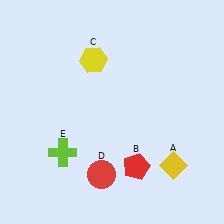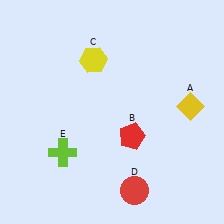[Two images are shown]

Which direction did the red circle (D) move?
The red circle (D) moved right.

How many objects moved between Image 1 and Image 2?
3 objects moved between the two images.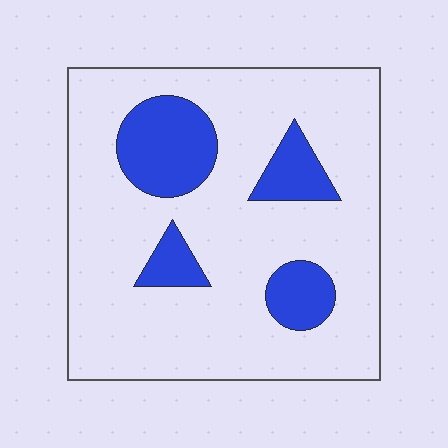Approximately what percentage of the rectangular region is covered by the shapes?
Approximately 20%.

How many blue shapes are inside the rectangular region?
4.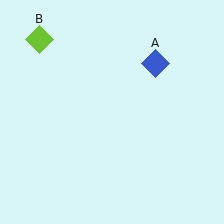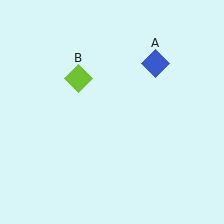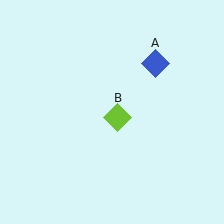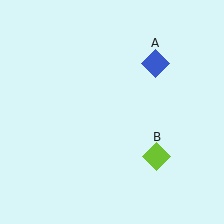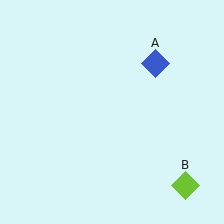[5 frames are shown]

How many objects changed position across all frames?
1 object changed position: lime diamond (object B).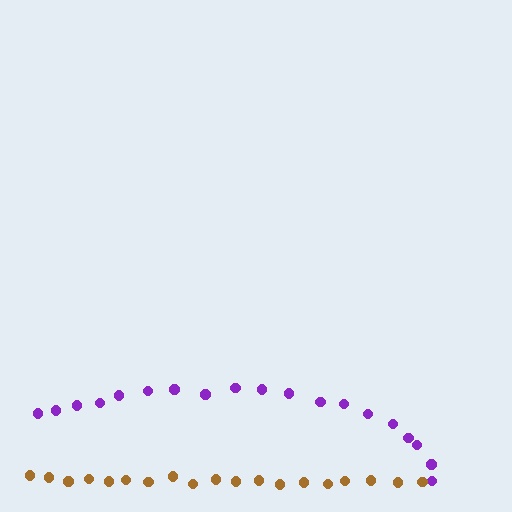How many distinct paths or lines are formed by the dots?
There are 2 distinct paths.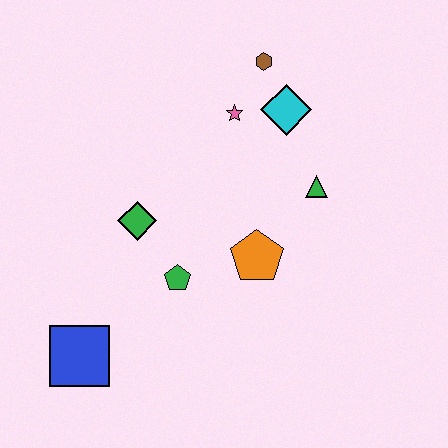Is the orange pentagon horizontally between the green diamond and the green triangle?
Yes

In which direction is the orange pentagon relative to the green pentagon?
The orange pentagon is to the right of the green pentagon.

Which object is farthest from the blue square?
The brown hexagon is farthest from the blue square.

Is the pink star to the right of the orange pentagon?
No